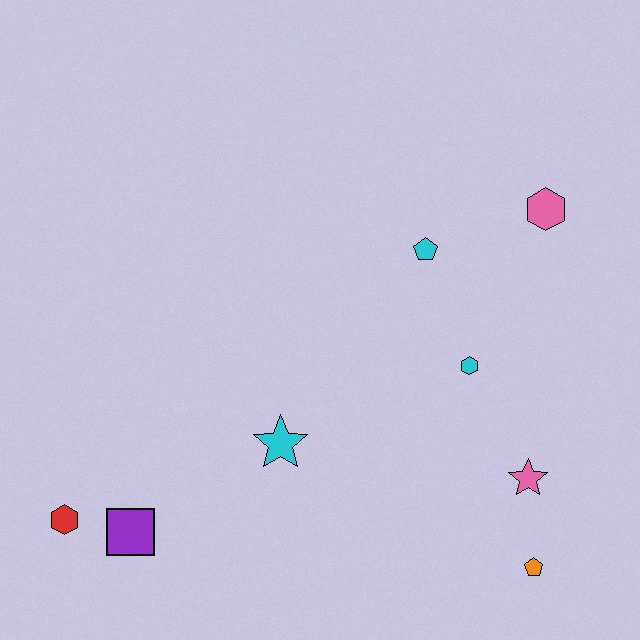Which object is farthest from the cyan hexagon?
The red hexagon is farthest from the cyan hexagon.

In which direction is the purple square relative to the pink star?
The purple square is to the left of the pink star.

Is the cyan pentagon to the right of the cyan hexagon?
No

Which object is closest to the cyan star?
The purple square is closest to the cyan star.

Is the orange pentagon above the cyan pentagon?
No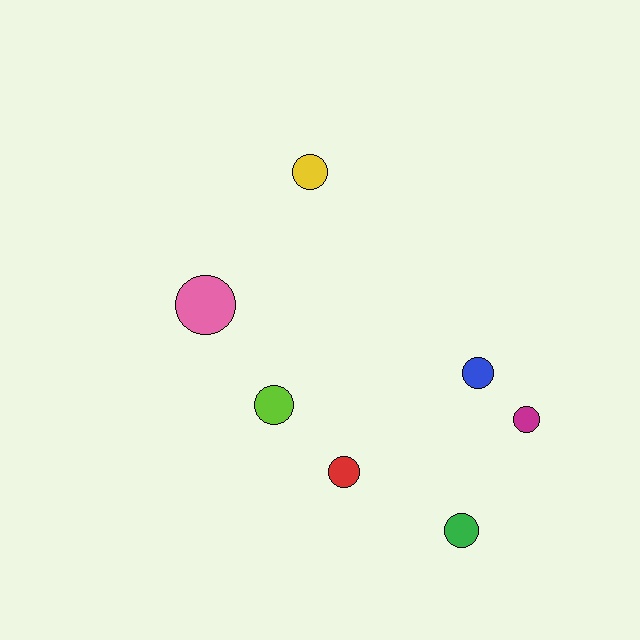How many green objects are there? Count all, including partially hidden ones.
There is 1 green object.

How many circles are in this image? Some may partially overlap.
There are 7 circles.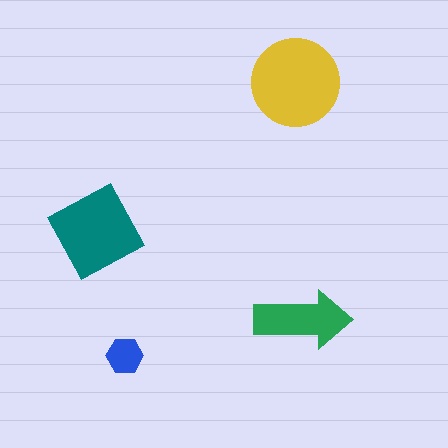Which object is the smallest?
The blue hexagon.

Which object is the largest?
The yellow circle.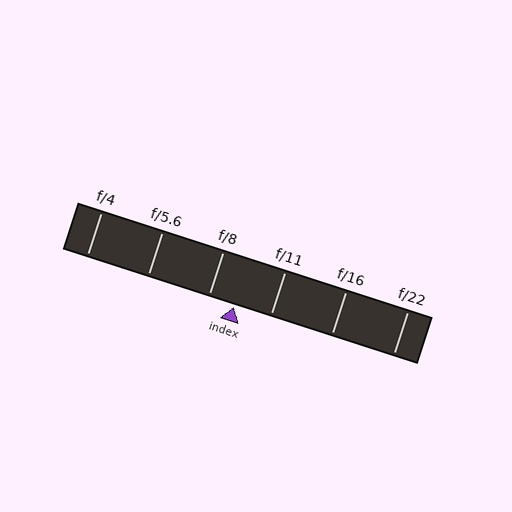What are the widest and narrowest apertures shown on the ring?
The widest aperture shown is f/4 and the narrowest is f/22.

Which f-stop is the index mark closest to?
The index mark is closest to f/8.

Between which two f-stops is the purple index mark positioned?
The index mark is between f/8 and f/11.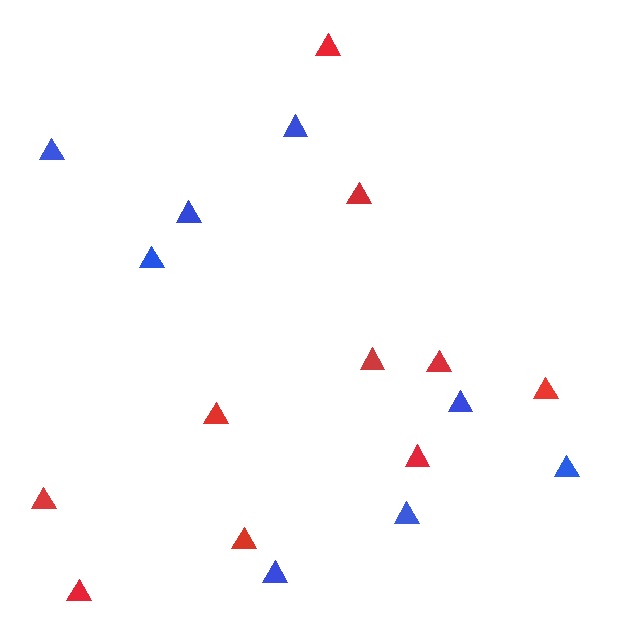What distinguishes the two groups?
There are 2 groups: one group of blue triangles (8) and one group of red triangles (10).